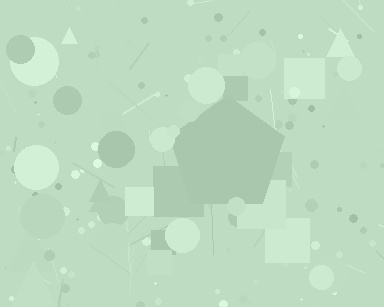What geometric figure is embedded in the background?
A pentagon is embedded in the background.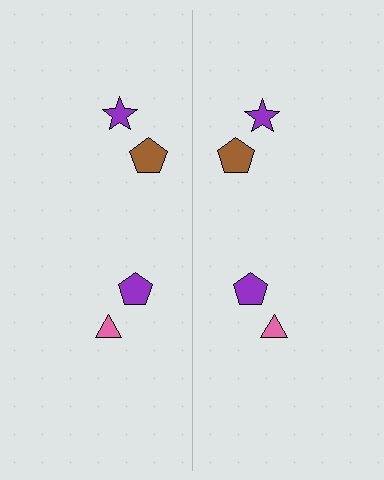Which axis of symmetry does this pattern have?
The pattern has a vertical axis of symmetry running through the center of the image.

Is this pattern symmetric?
Yes, this pattern has bilateral (reflection) symmetry.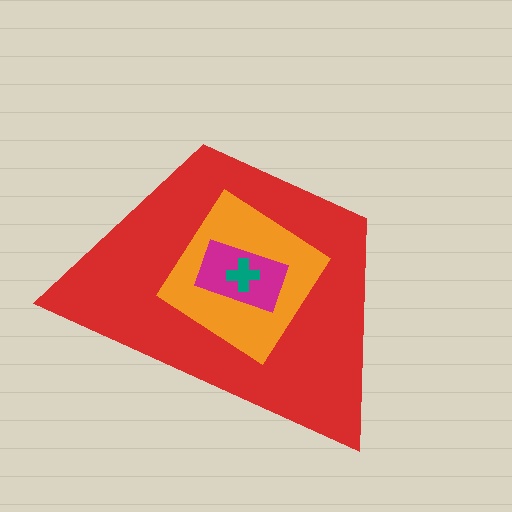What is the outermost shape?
The red trapezoid.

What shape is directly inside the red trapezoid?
The orange diamond.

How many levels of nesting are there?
4.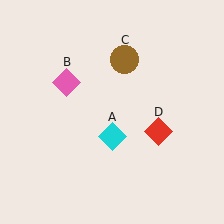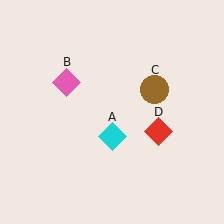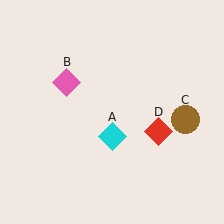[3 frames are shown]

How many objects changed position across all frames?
1 object changed position: brown circle (object C).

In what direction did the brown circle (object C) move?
The brown circle (object C) moved down and to the right.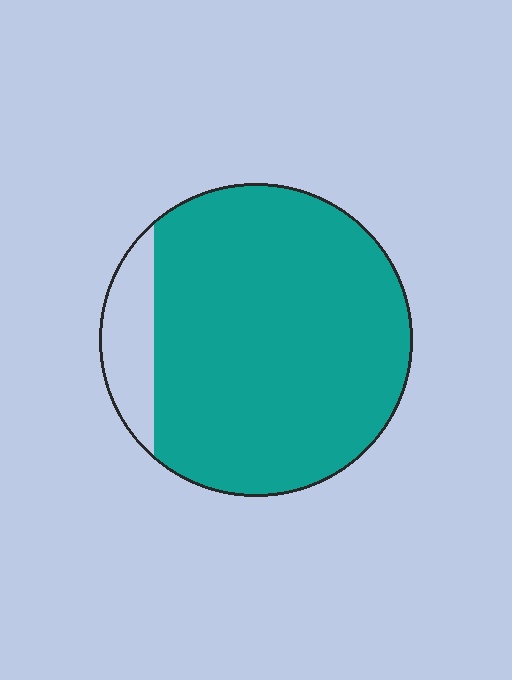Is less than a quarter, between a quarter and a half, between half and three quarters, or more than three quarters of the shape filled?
More than three quarters.